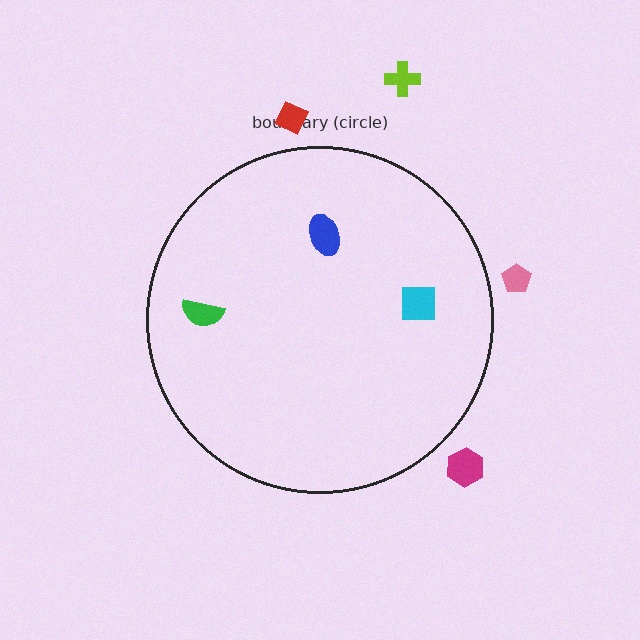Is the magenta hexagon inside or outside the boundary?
Outside.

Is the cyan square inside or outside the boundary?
Inside.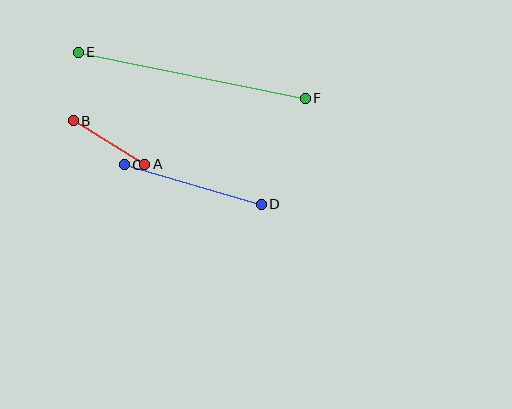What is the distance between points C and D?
The distance is approximately 143 pixels.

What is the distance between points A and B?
The distance is approximately 84 pixels.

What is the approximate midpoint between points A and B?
The midpoint is at approximately (109, 142) pixels.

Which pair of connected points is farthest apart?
Points E and F are farthest apart.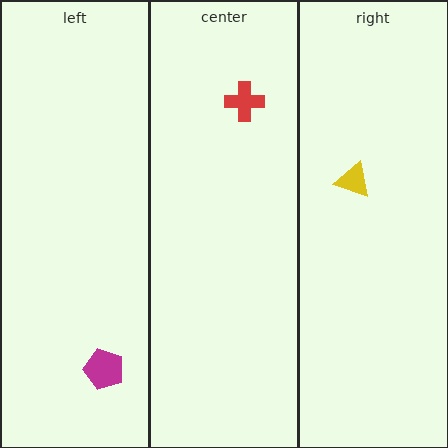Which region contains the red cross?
The center region.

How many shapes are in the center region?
1.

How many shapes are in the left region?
1.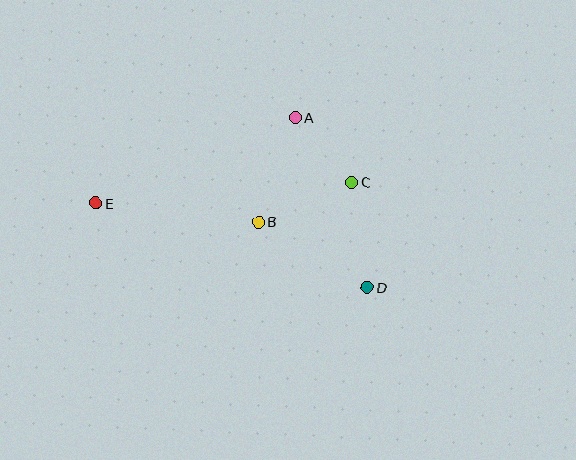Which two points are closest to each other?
Points A and C are closest to each other.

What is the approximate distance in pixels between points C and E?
The distance between C and E is approximately 257 pixels.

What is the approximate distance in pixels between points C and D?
The distance between C and D is approximately 106 pixels.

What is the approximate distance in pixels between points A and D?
The distance between A and D is approximately 185 pixels.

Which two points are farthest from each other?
Points D and E are farthest from each other.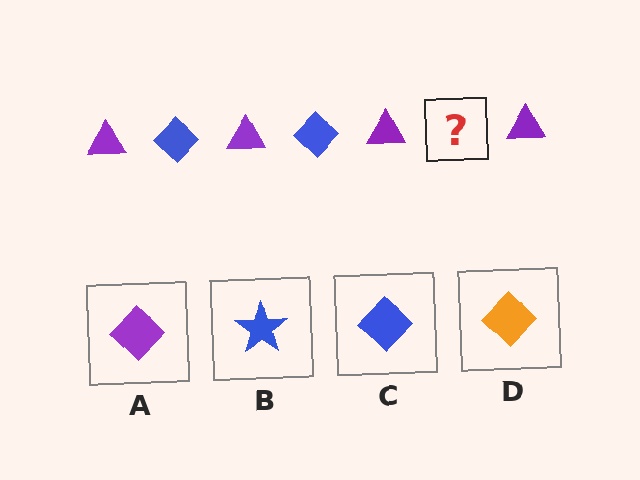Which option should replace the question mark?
Option C.